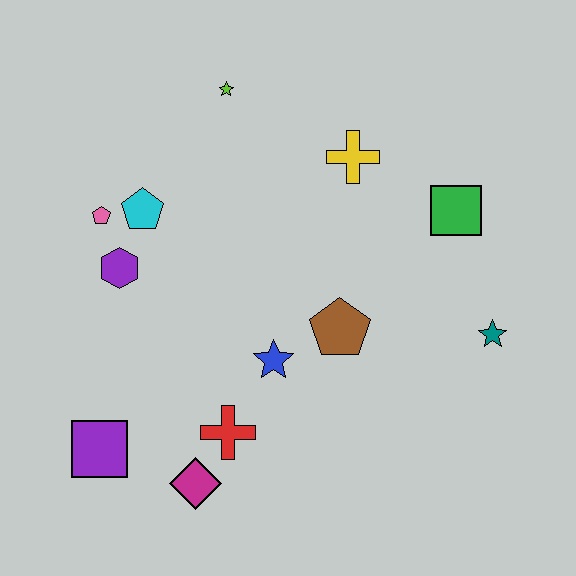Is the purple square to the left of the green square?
Yes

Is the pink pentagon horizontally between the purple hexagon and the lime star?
No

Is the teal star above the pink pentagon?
No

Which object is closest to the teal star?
The green square is closest to the teal star.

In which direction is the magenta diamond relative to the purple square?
The magenta diamond is to the right of the purple square.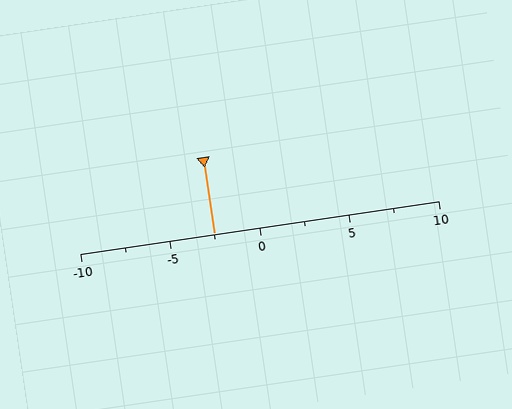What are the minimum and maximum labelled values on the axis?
The axis runs from -10 to 10.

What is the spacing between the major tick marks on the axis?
The major ticks are spaced 5 apart.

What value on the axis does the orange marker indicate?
The marker indicates approximately -2.5.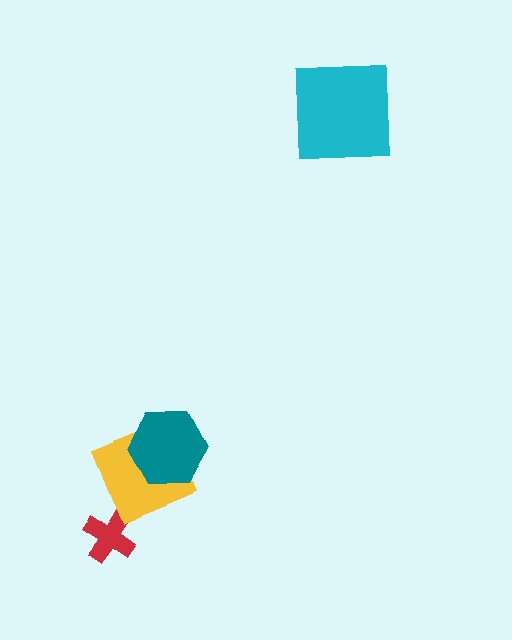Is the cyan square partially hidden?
No, no other shape covers it.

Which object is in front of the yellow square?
The teal hexagon is in front of the yellow square.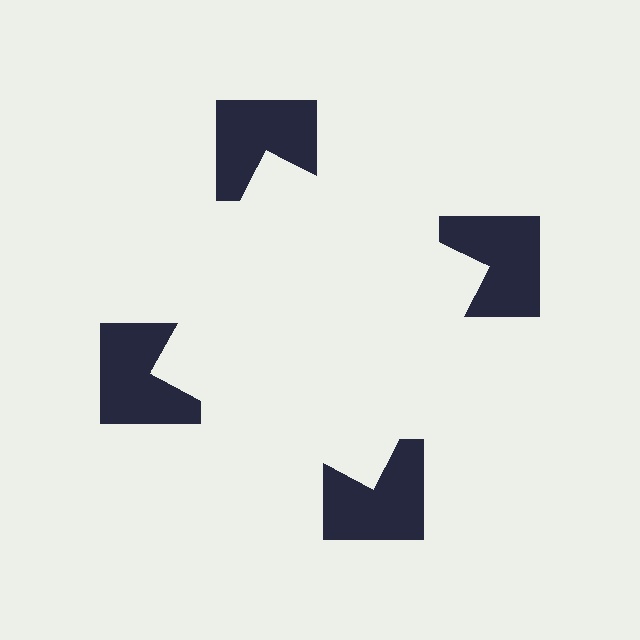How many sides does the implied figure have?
4 sides.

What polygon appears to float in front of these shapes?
An illusory square — its edges are inferred from the aligned wedge cuts in the notched squares, not physically drawn.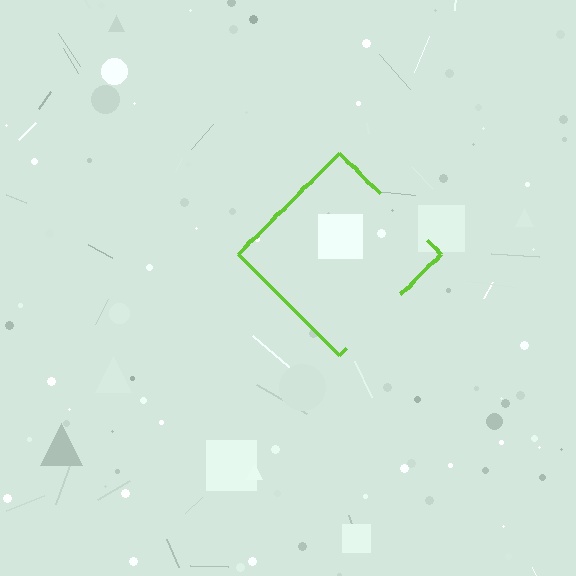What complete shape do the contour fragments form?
The contour fragments form a diamond.